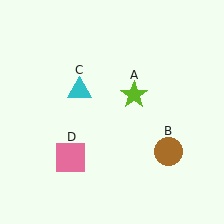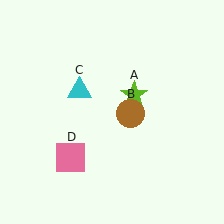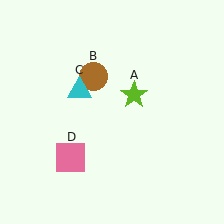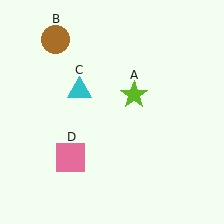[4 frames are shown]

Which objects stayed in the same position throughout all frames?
Lime star (object A) and cyan triangle (object C) and pink square (object D) remained stationary.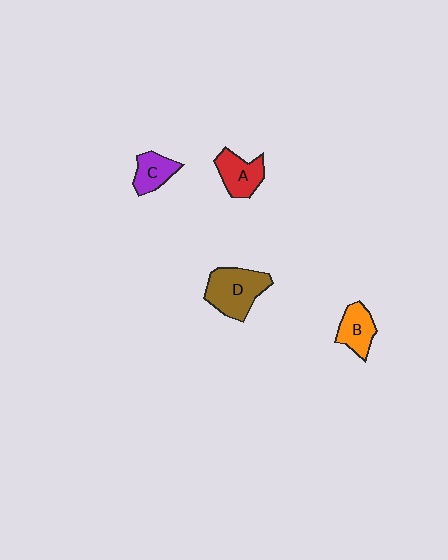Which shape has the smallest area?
Shape C (purple).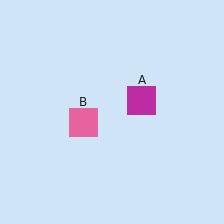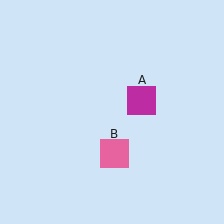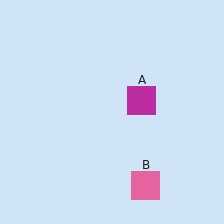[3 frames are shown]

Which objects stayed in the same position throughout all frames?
Magenta square (object A) remained stationary.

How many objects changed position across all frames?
1 object changed position: pink square (object B).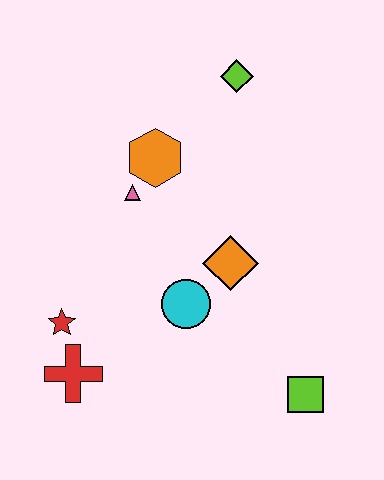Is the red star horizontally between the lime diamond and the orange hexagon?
No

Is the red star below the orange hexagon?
Yes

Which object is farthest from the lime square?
The lime diamond is farthest from the lime square.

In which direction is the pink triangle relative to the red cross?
The pink triangle is above the red cross.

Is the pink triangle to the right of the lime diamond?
No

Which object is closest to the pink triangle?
The orange hexagon is closest to the pink triangle.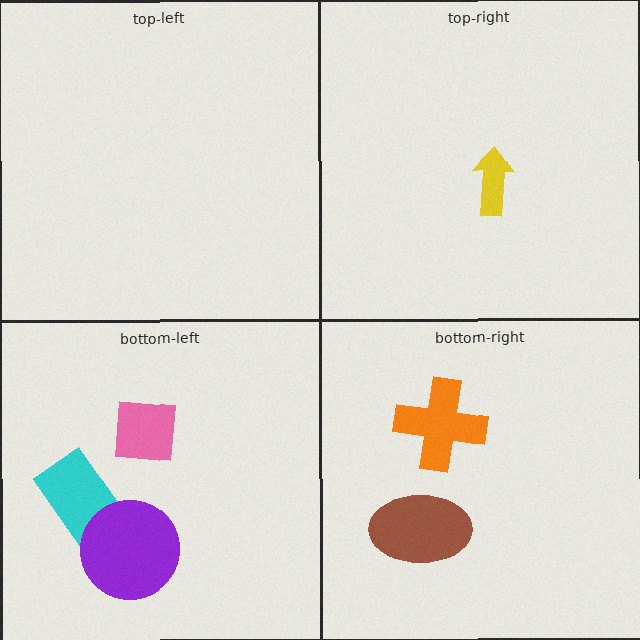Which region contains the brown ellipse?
The bottom-right region.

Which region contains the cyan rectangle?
The bottom-left region.